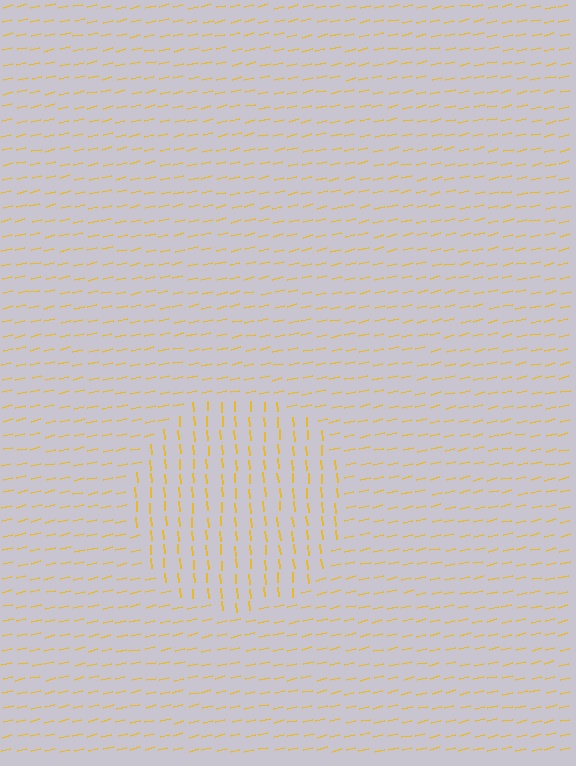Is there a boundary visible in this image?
Yes, there is a texture boundary formed by a change in line orientation.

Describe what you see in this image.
The image is filled with small yellow line segments. A circle region in the image has lines oriented differently from the surrounding lines, creating a visible texture boundary.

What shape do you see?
I see a circle.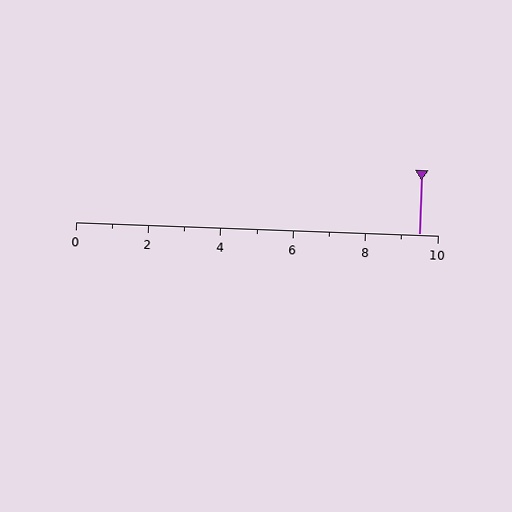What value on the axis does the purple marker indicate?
The marker indicates approximately 9.5.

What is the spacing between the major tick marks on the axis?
The major ticks are spaced 2 apart.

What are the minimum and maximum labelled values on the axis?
The axis runs from 0 to 10.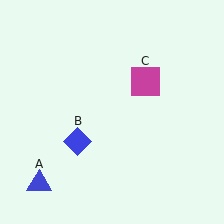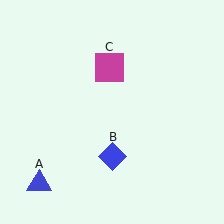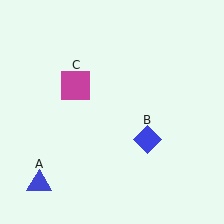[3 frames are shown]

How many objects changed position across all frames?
2 objects changed position: blue diamond (object B), magenta square (object C).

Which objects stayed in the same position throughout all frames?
Blue triangle (object A) remained stationary.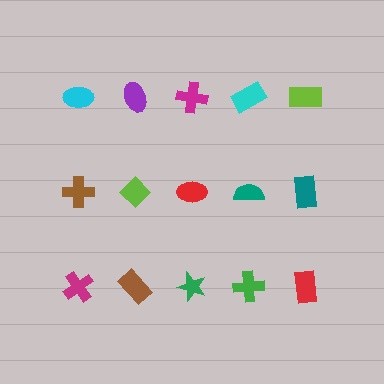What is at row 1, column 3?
A magenta cross.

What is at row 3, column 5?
A red rectangle.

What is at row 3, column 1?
A magenta cross.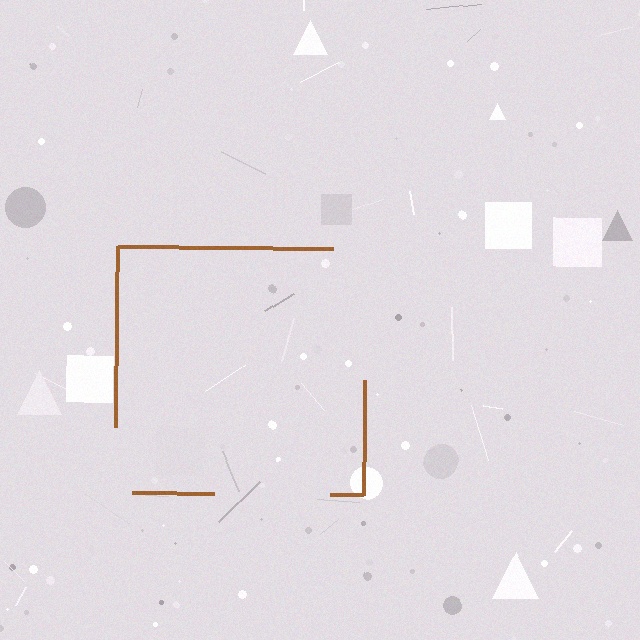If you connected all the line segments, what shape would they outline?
They would outline a square.